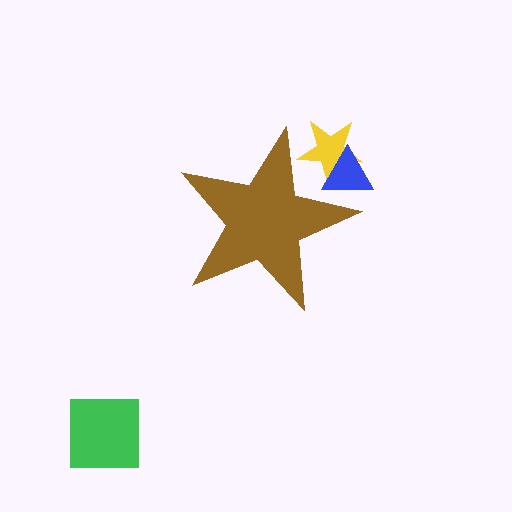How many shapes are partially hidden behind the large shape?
2 shapes are partially hidden.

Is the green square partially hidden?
No, the green square is fully visible.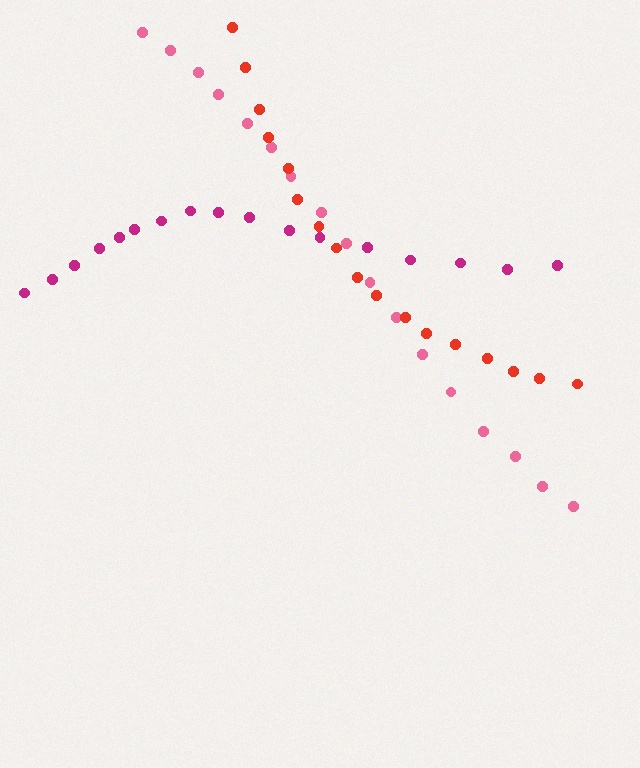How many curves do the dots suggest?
There are 3 distinct paths.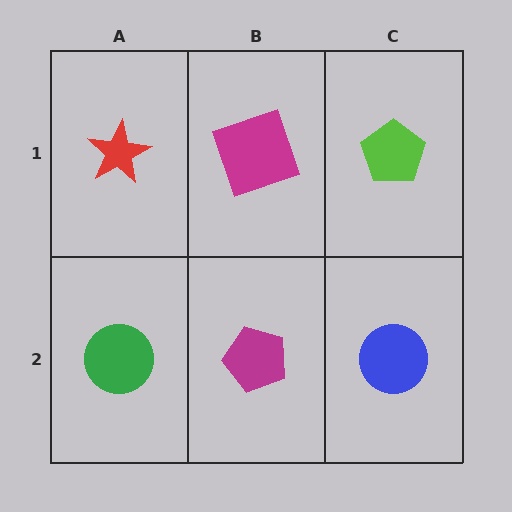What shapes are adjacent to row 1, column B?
A magenta pentagon (row 2, column B), a red star (row 1, column A), a lime pentagon (row 1, column C).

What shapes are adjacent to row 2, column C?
A lime pentagon (row 1, column C), a magenta pentagon (row 2, column B).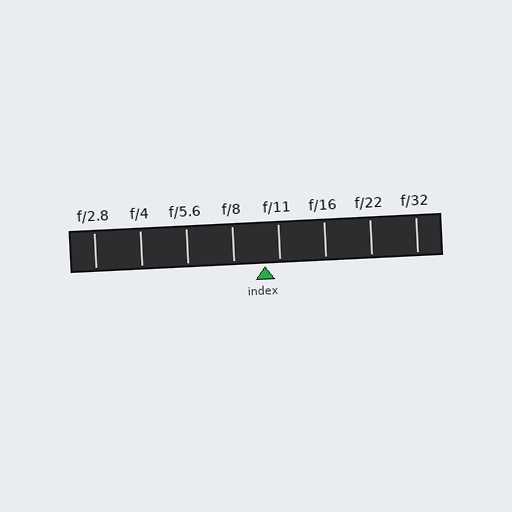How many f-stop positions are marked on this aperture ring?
There are 8 f-stop positions marked.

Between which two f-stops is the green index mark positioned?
The index mark is between f/8 and f/11.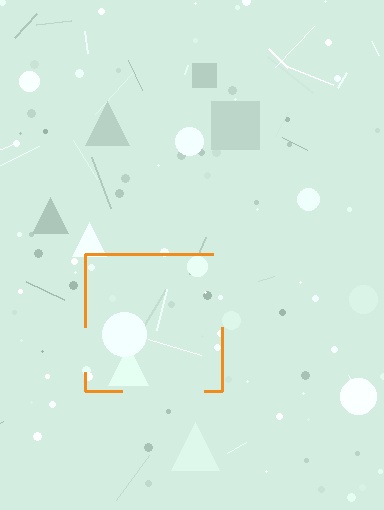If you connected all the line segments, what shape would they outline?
They would outline a square.